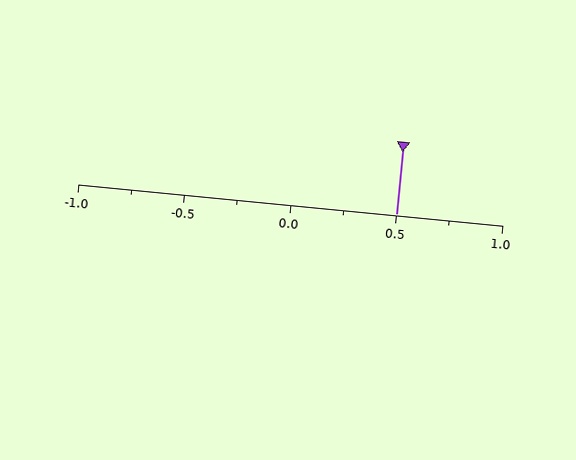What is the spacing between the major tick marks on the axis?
The major ticks are spaced 0.5 apart.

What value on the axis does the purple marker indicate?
The marker indicates approximately 0.5.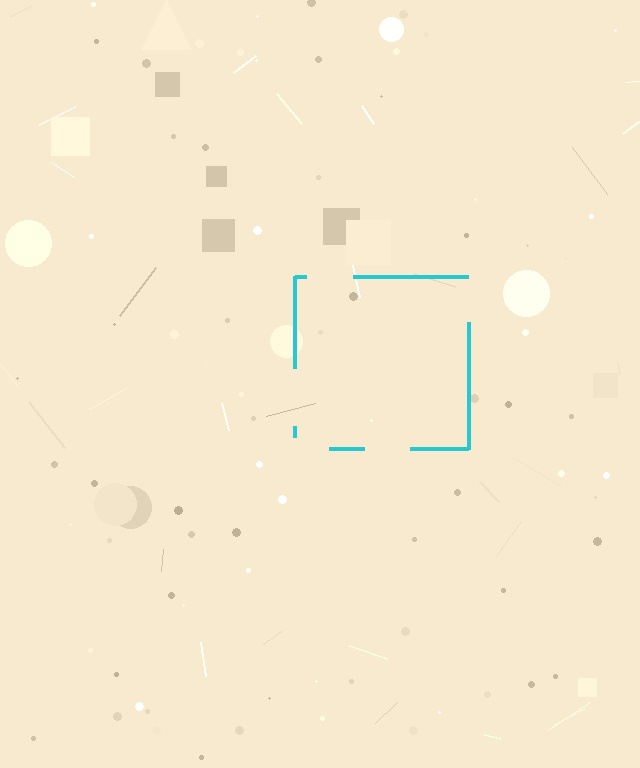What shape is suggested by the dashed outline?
The dashed outline suggests a square.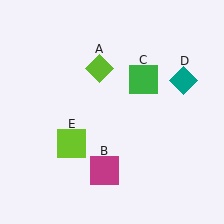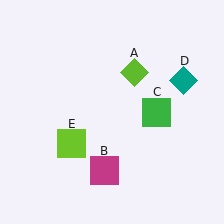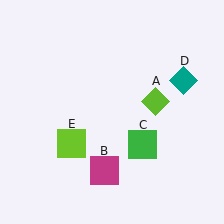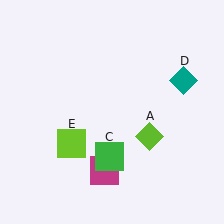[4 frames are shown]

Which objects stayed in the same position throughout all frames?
Magenta square (object B) and teal diamond (object D) and lime square (object E) remained stationary.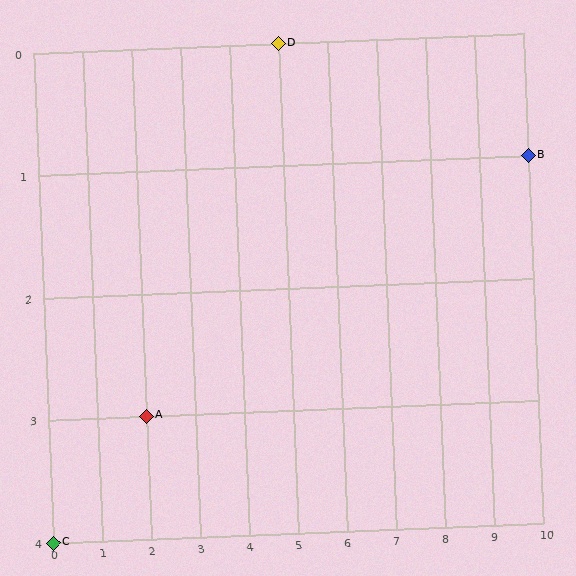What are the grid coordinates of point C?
Point C is at grid coordinates (0, 4).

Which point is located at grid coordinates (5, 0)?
Point D is at (5, 0).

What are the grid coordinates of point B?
Point B is at grid coordinates (10, 1).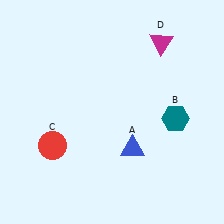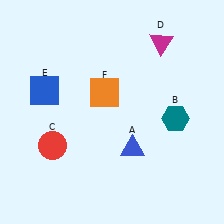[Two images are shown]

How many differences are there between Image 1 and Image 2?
There are 2 differences between the two images.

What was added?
A blue square (E), an orange square (F) were added in Image 2.